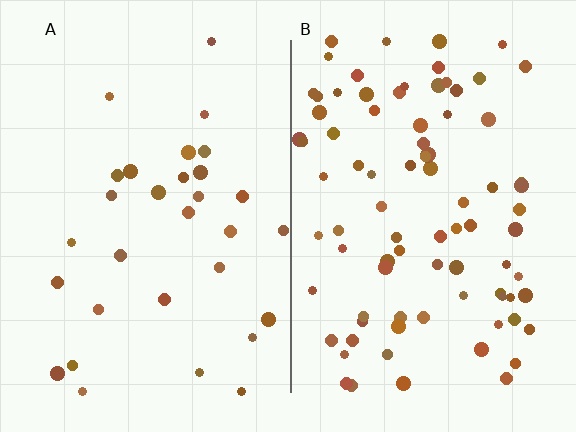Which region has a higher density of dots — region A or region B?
B (the right).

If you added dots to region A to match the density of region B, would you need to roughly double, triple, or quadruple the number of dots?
Approximately triple.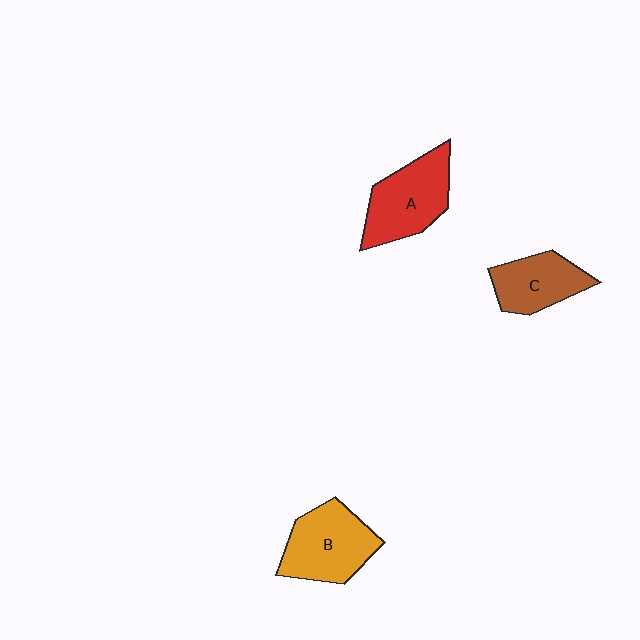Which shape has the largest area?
Shape B (orange).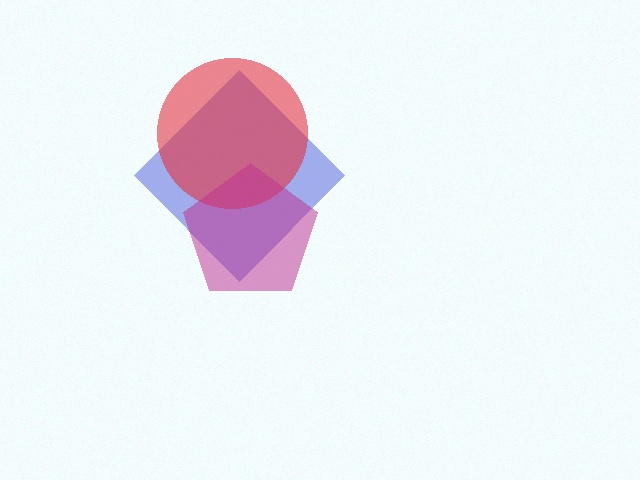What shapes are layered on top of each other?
The layered shapes are: a blue diamond, a red circle, a magenta pentagon.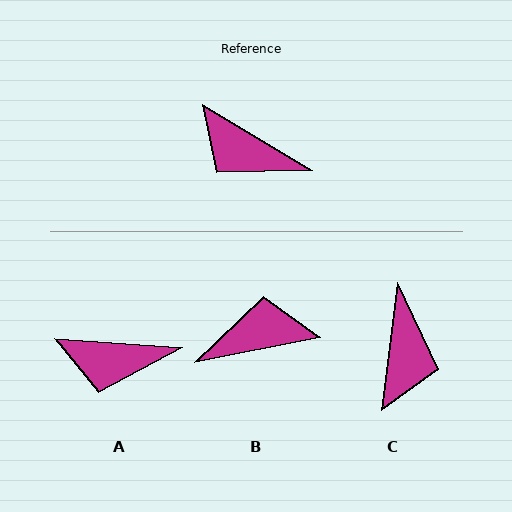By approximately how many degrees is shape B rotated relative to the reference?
Approximately 138 degrees clockwise.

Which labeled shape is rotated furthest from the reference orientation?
B, about 138 degrees away.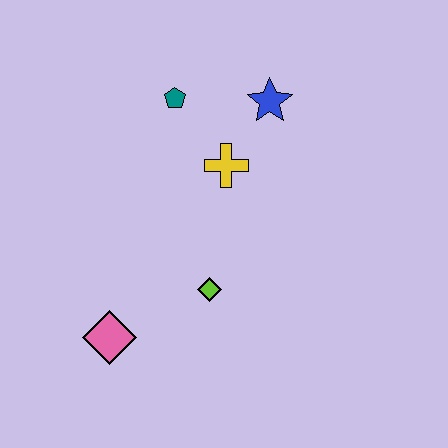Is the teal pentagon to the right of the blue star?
No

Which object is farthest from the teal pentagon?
The pink diamond is farthest from the teal pentagon.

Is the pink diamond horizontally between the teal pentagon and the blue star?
No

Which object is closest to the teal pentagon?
The yellow cross is closest to the teal pentagon.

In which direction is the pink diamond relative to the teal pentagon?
The pink diamond is below the teal pentagon.